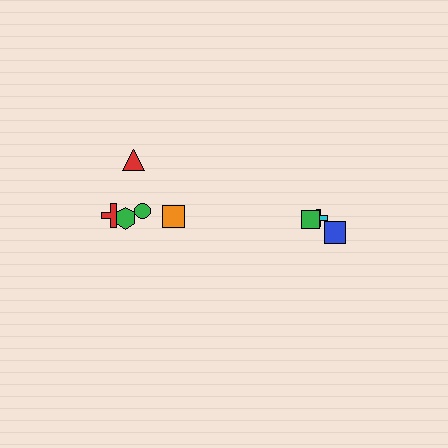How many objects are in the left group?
There are 5 objects.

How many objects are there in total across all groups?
There are 8 objects.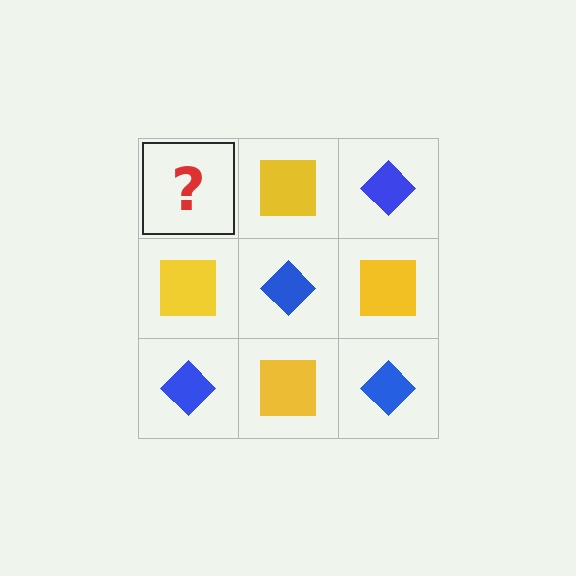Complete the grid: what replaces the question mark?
The question mark should be replaced with a blue diamond.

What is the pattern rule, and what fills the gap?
The rule is that it alternates blue diamond and yellow square in a checkerboard pattern. The gap should be filled with a blue diamond.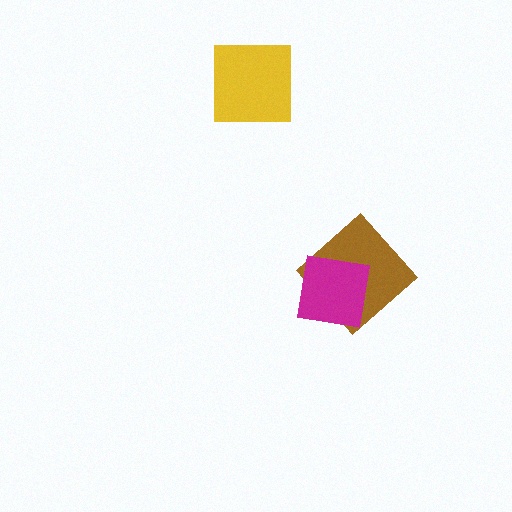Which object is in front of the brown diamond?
The magenta square is in front of the brown diamond.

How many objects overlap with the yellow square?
0 objects overlap with the yellow square.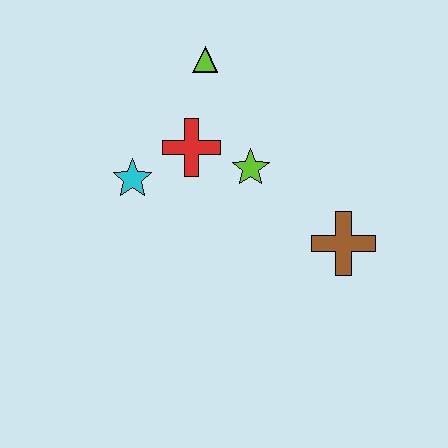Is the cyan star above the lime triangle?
No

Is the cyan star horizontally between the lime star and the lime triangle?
No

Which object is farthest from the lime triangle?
The brown cross is farthest from the lime triangle.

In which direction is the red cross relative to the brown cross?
The red cross is to the left of the brown cross.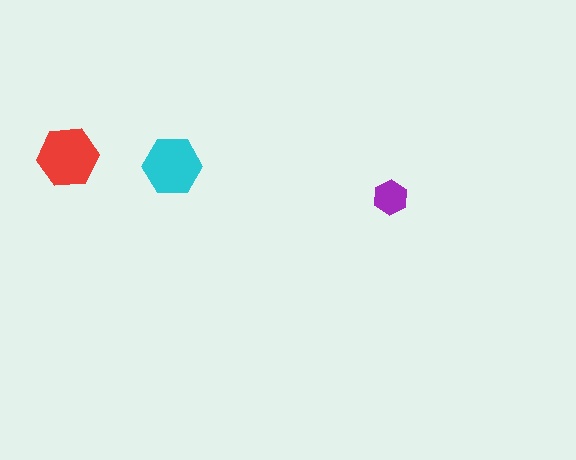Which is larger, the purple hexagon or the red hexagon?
The red one.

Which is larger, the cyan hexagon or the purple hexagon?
The cyan one.